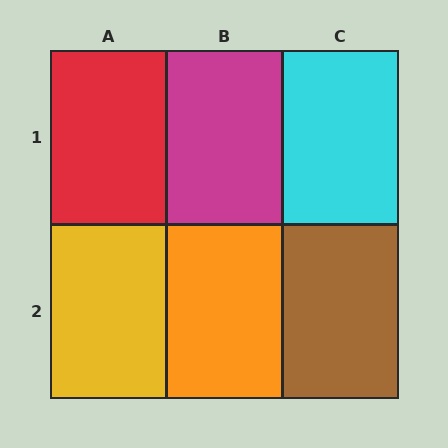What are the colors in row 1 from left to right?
Red, magenta, cyan.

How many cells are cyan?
1 cell is cyan.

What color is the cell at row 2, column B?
Orange.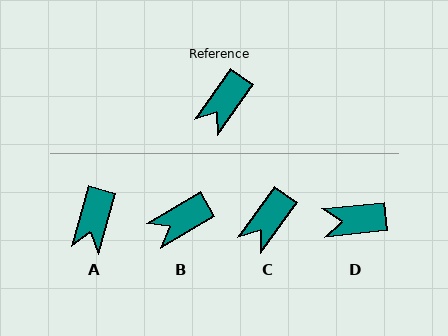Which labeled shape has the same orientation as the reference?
C.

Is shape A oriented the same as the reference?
No, it is off by about 20 degrees.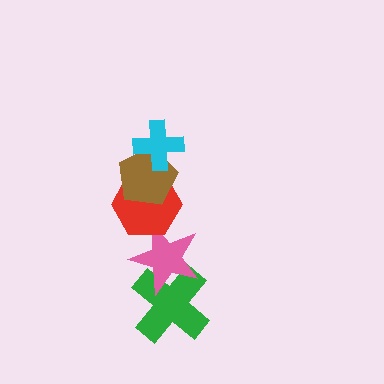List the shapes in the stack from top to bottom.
From top to bottom: the cyan cross, the brown pentagon, the red hexagon, the pink star, the green cross.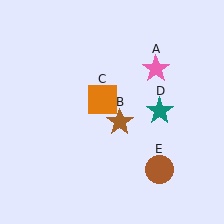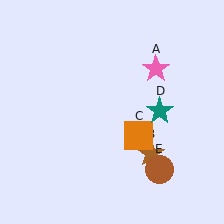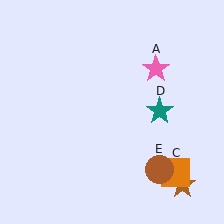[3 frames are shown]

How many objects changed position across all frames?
2 objects changed position: brown star (object B), orange square (object C).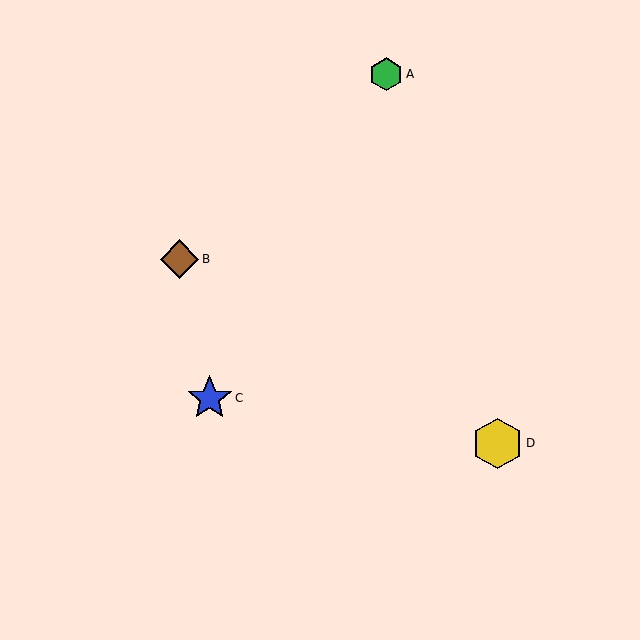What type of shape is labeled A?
Shape A is a green hexagon.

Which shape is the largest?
The yellow hexagon (labeled D) is the largest.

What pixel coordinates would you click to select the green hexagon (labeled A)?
Click at (386, 74) to select the green hexagon A.